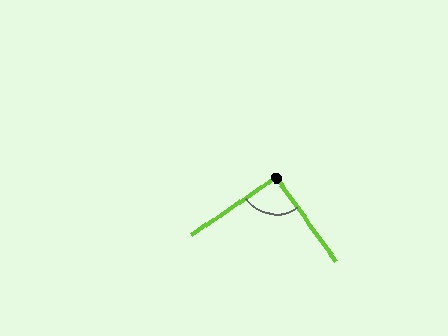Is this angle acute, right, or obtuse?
It is approximately a right angle.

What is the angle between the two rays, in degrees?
Approximately 91 degrees.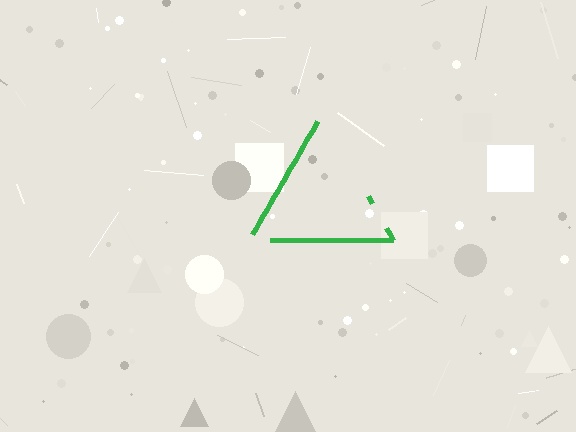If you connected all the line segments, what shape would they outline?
They would outline a triangle.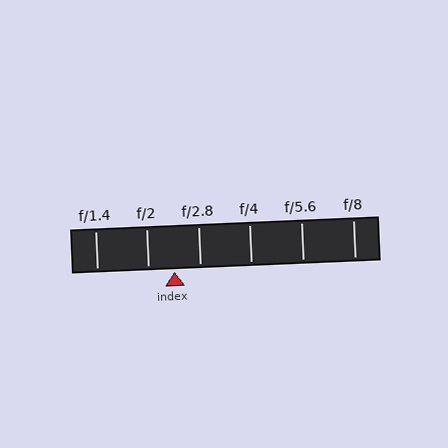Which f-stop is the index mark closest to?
The index mark is closest to f/2.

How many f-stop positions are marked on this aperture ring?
There are 6 f-stop positions marked.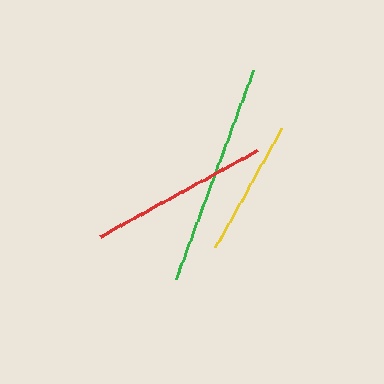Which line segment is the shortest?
The yellow line is the shortest at approximately 137 pixels.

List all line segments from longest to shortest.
From longest to shortest: green, red, yellow.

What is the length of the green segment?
The green segment is approximately 223 pixels long.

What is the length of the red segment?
The red segment is approximately 179 pixels long.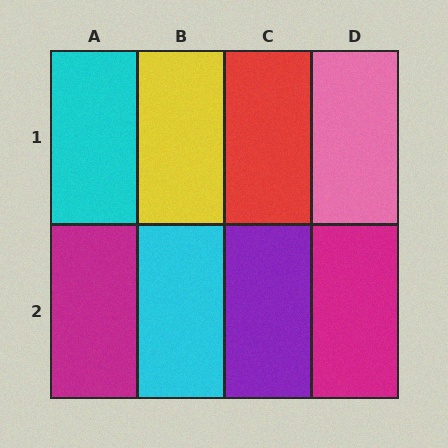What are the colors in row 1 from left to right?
Cyan, yellow, red, pink.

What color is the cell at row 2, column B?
Cyan.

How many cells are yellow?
1 cell is yellow.